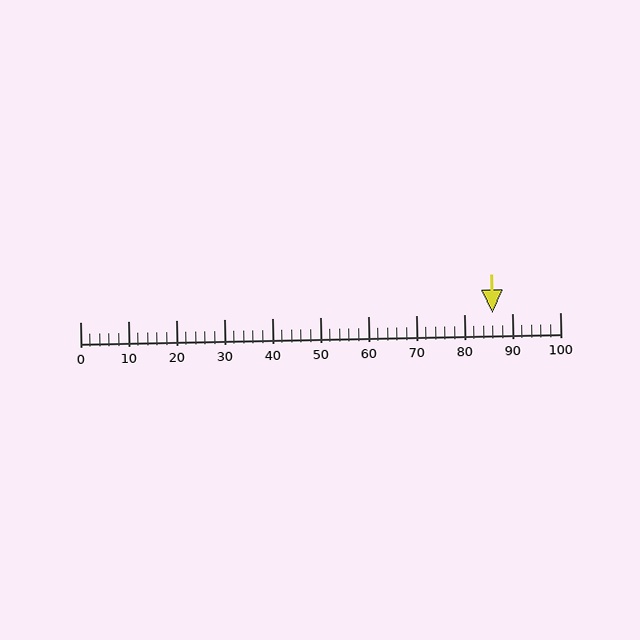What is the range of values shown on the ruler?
The ruler shows values from 0 to 100.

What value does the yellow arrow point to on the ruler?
The yellow arrow points to approximately 86.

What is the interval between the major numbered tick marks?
The major tick marks are spaced 10 units apart.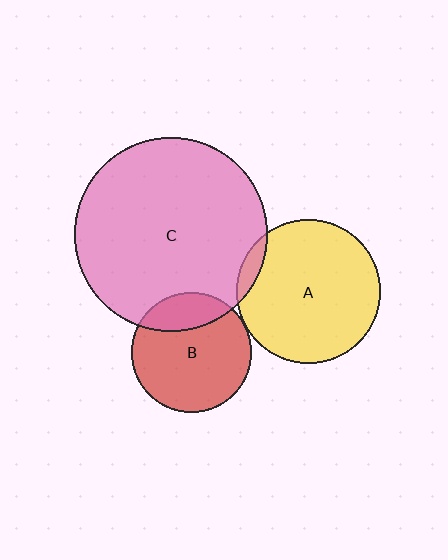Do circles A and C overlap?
Yes.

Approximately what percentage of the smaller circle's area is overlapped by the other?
Approximately 5%.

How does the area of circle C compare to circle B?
Approximately 2.6 times.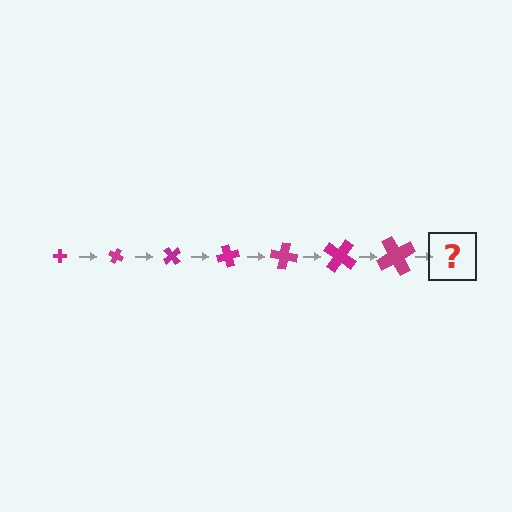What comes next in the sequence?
The next element should be a cross, larger than the previous one and rotated 175 degrees from the start.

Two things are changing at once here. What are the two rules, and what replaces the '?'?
The two rules are that the cross grows larger each step and it rotates 25 degrees each step. The '?' should be a cross, larger than the previous one and rotated 175 degrees from the start.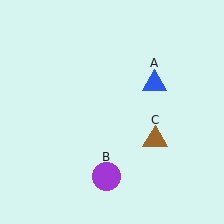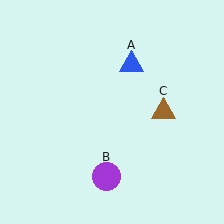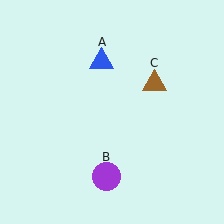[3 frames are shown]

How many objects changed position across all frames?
2 objects changed position: blue triangle (object A), brown triangle (object C).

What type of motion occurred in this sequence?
The blue triangle (object A), brown triangle (object C) rotated counterclockwise around the center of the scene.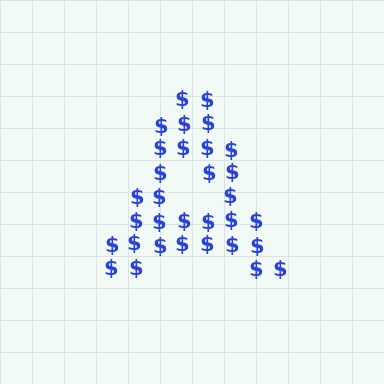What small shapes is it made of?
It is made of small dollar signs.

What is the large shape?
The large shape is the letter A.